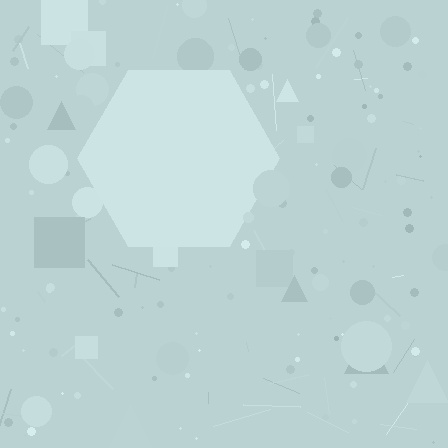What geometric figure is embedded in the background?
A hexagon is embedded in the background.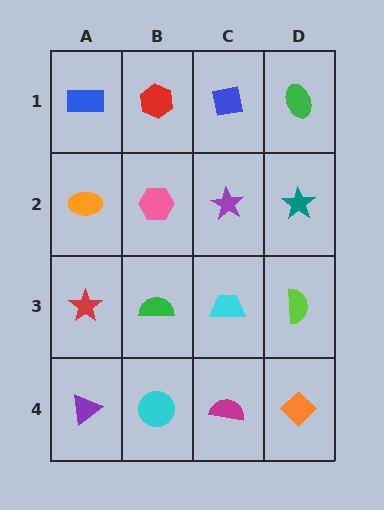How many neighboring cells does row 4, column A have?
2.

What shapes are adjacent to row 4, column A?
A red star (row 3, column A), a cyan circle (row 4, column B).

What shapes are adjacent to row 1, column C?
A purple star (row 2, column C), a red hexagon (row 1, column B), a green ellipse (row 1, column D).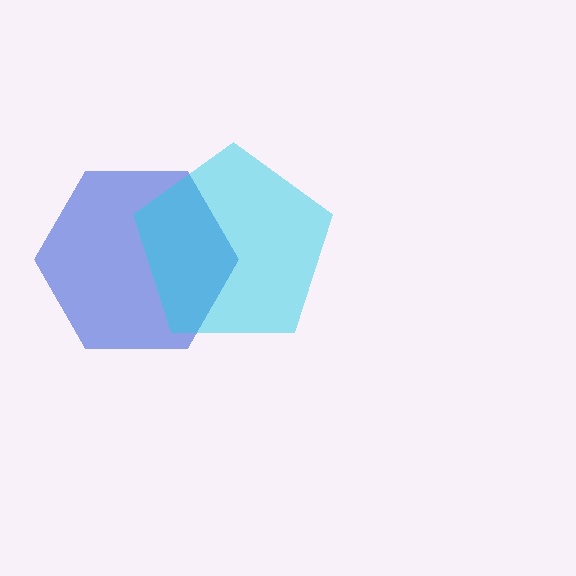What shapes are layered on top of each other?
The layered shapes are: a blue hexagon, a cyan pentagon.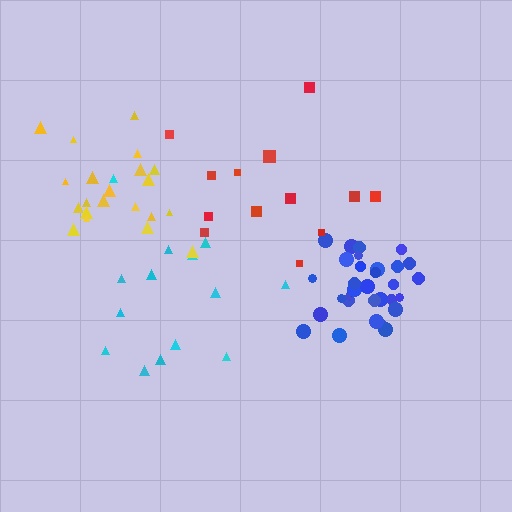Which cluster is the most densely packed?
Blue.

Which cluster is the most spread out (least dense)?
Red.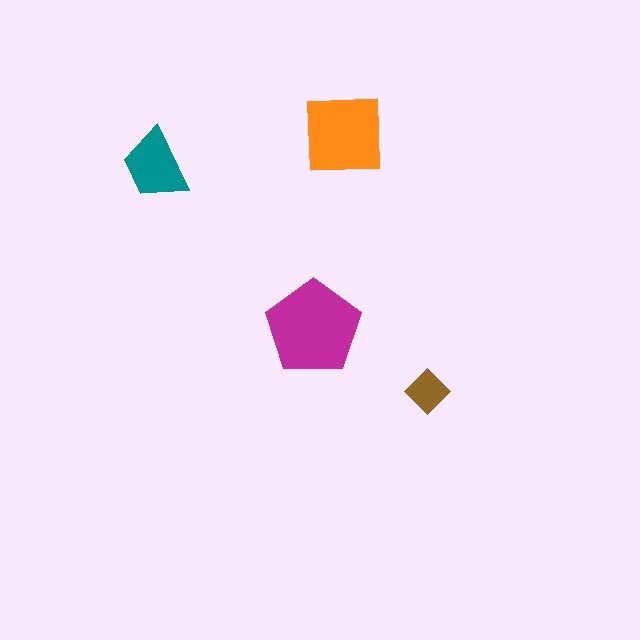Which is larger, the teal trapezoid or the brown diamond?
The teal trapezoid.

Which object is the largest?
The magenta pentagon.